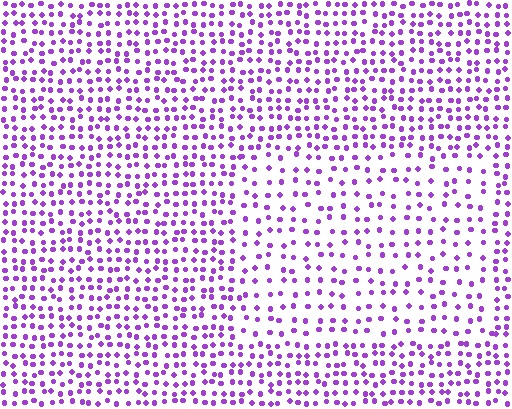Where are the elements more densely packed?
The elements are more densely packed outside the rectangle boundary.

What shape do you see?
I see a rectangle.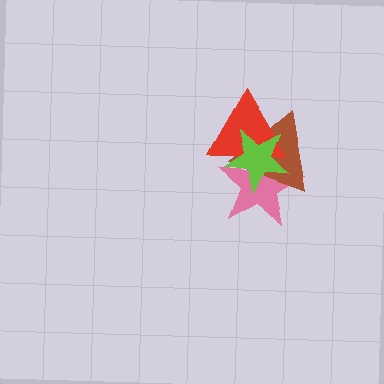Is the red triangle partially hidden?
Yes, it is partially covered by another shape.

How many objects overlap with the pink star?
3 objects overlap with the pink star.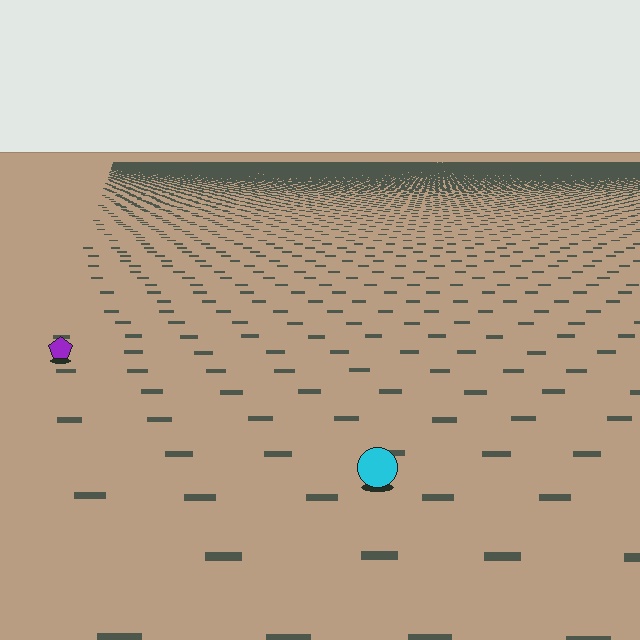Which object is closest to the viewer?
The cyan circle is closest. The texture marks near it are larger and more spread out.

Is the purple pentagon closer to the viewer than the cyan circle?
No. The cyan circle is closer — you can tell from the texture gradient: the ground texture is coarser near it.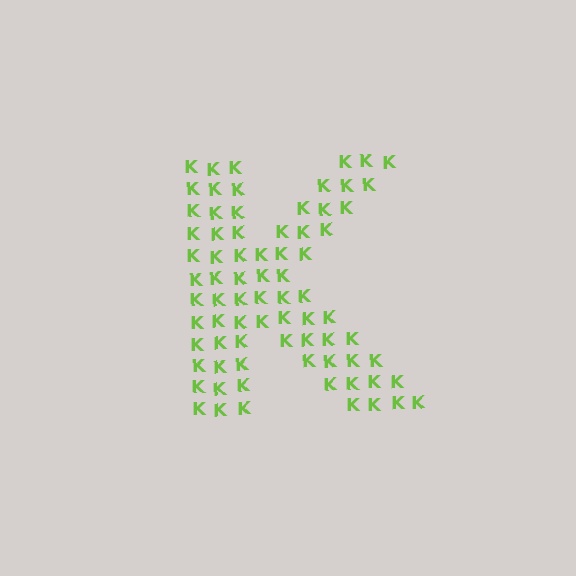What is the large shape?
The large shape is the letter K.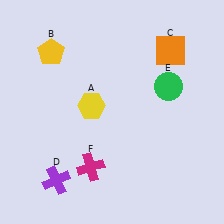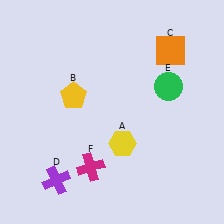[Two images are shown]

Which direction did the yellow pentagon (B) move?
The yellow pentagon (B) moved down.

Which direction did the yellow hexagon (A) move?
The yellow hexagon (A) moved down.